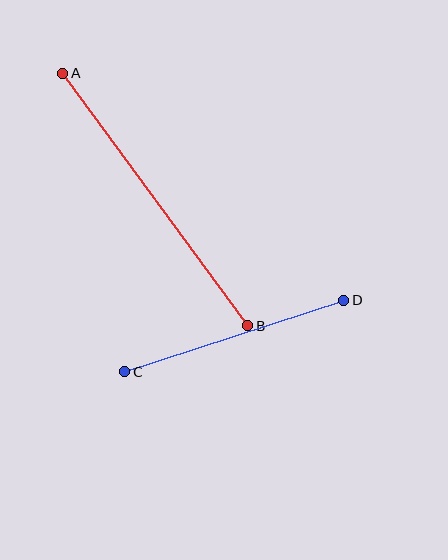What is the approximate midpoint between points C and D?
The midpoint is at approximately (234, 336) pixels.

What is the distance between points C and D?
The distance is approximately 230 pixels.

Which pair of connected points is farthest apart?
Points A and B are farthest apart.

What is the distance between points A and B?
The distance is approximately 313 pixels.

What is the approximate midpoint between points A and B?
The midpoint is at approximately (155, 199) pixels.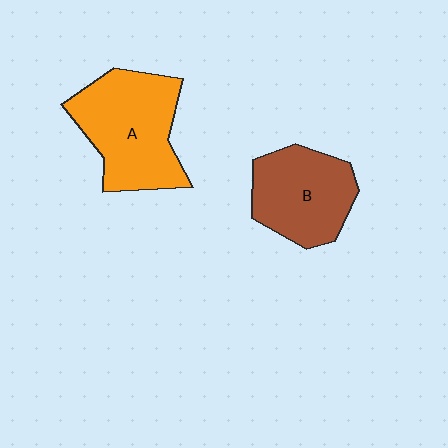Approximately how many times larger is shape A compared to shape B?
Approximately 1.3 times.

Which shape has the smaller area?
Shape B (brown).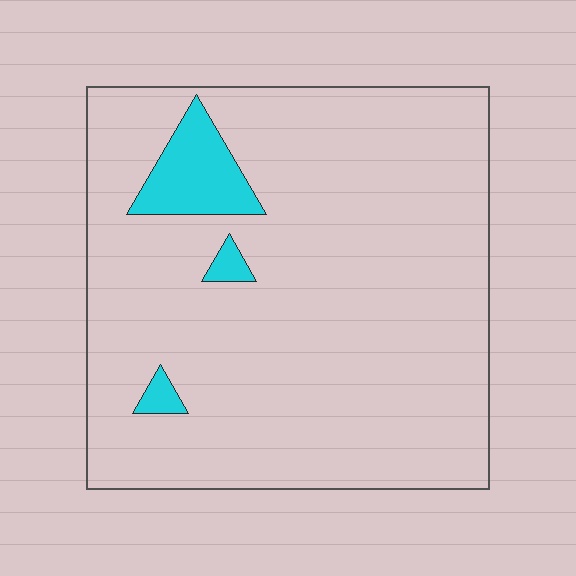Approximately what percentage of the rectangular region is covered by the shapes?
Approximately 5%.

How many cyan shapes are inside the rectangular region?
3.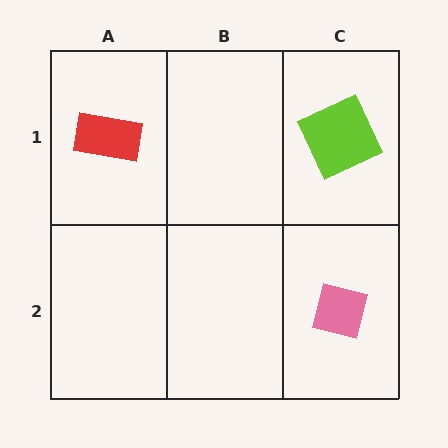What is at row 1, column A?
A red rectangle.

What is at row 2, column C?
A pink square.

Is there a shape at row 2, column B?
No, that cell is empty.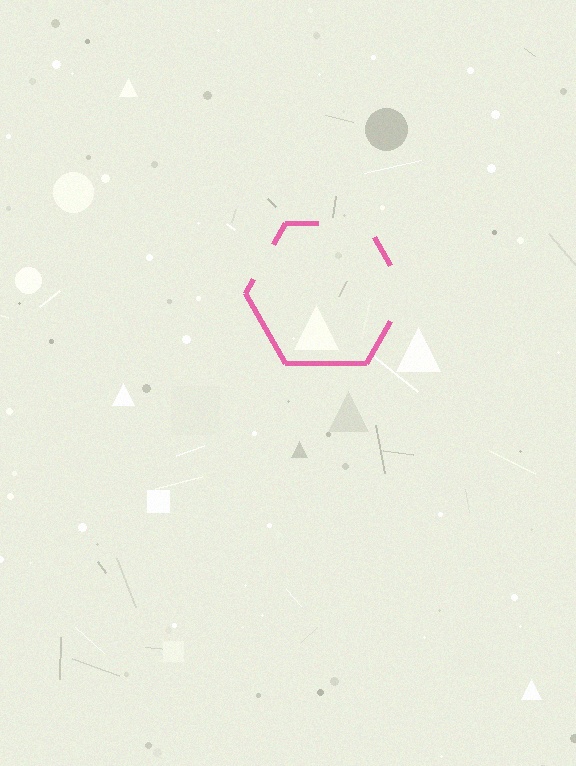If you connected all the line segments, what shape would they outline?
They would outline a hexagon.